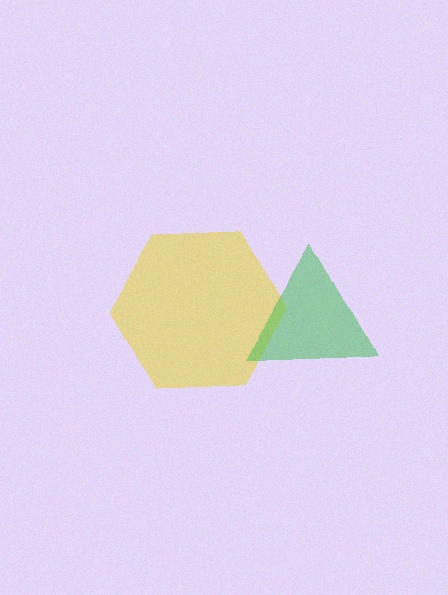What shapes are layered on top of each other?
The layered shapes are: a yellow hexagon, a green triangle.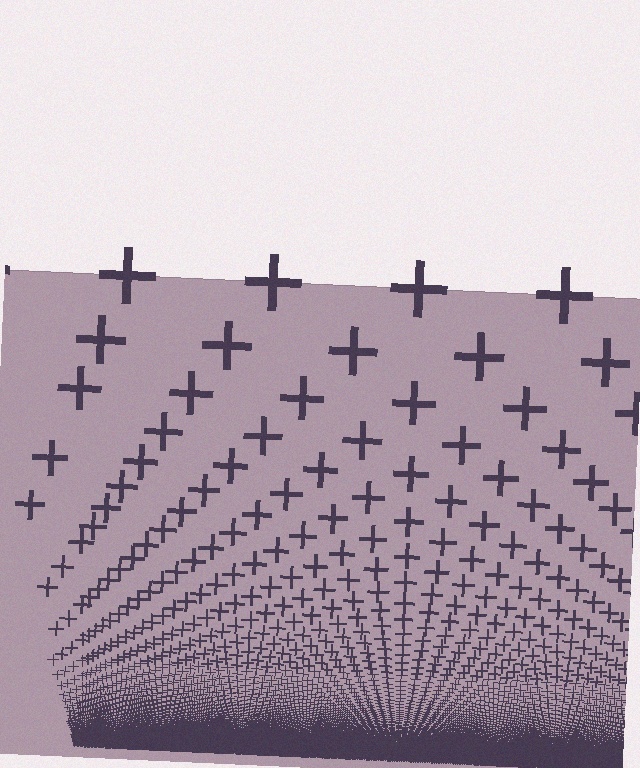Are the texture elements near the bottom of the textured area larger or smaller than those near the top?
Smaller. The gradient is inverted — elements near the bottom are smaller and denser.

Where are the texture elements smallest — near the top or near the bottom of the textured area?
Near the bottom.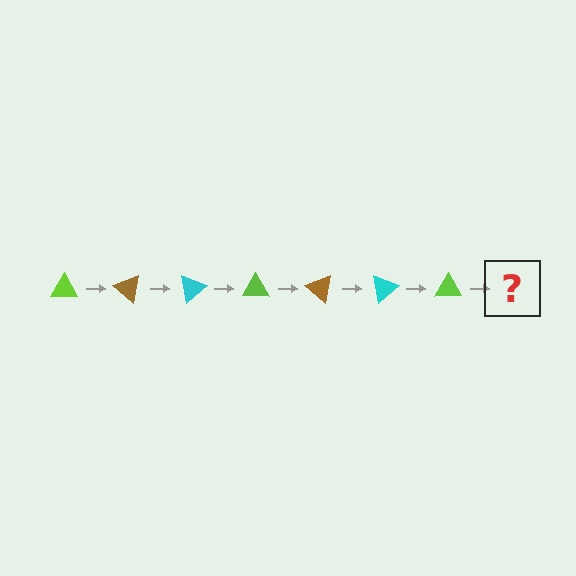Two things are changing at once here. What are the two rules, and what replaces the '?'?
The two rules are that it rotates 40 degrees each step and the color cycles through lime, brown, and cyan. The '?' should be a brown triangle, rotated 280 degrees from the start.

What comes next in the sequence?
The next element should be a brown triangle, rotated 280 degrees from the start.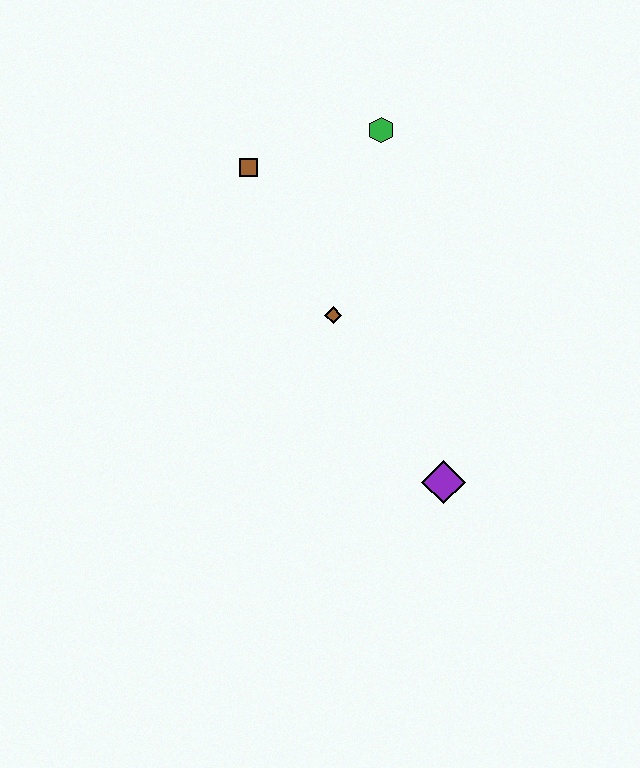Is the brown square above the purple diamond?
Yes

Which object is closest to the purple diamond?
The brown diamond is closest to the purple diamond.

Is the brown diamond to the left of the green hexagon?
Yes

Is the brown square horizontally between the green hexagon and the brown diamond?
No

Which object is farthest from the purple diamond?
The brown square is farthest from the purple diamond.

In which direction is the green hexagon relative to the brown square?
The green hexagon is to the right of the brown square.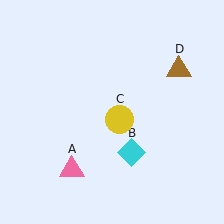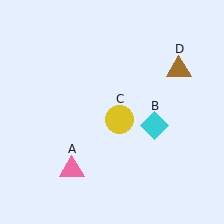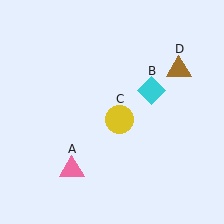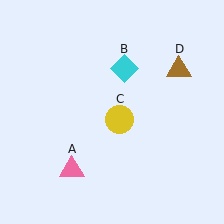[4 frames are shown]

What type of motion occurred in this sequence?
The cyan diamond (object B) rotated counterclockwise around the center of the scene.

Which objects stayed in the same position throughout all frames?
Pink triangle (object A) and yellow circle (object C) and brown triangle (object D) remained stationary.